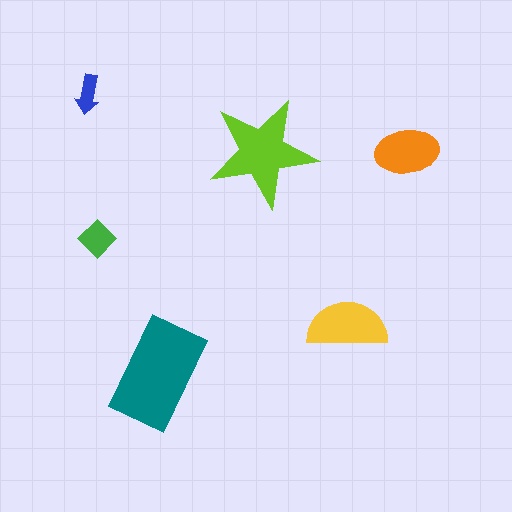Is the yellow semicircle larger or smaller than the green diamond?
Larger.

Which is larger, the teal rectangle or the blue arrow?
The teal rectangle.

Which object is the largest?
The teal rectangle.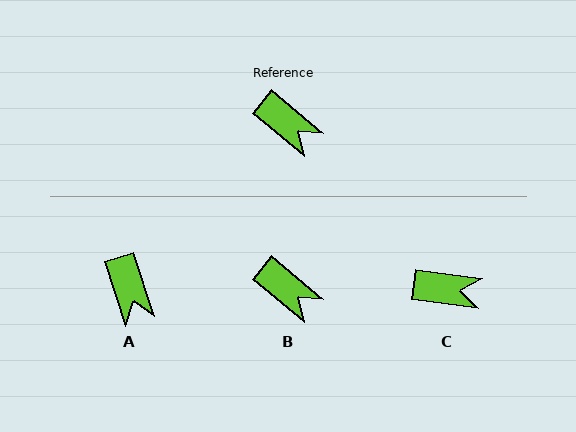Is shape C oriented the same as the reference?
No, it is off by about 32 degrees.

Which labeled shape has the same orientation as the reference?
B.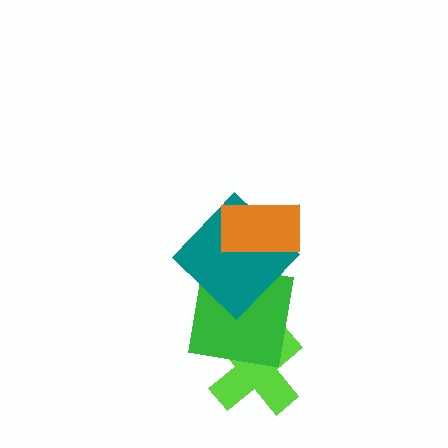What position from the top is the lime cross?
The lime cross is 4th from the top.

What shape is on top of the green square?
The teal diamond is on top of the green square.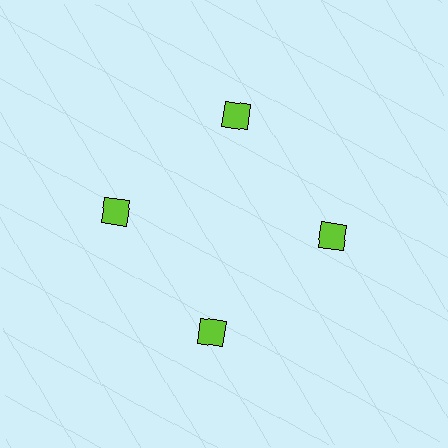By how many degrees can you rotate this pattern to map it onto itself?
The pattern maps onto itself every 90 degrees of rotation.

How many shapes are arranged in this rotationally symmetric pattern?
There are 4 shapes, arranged in 4 groups of 1.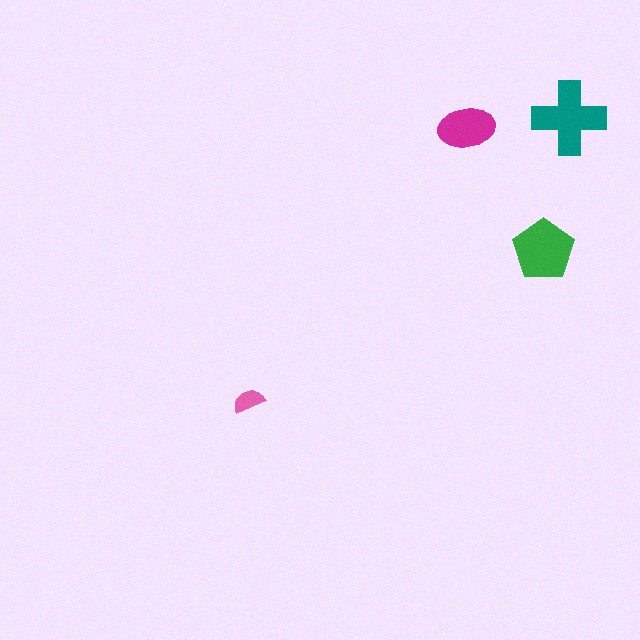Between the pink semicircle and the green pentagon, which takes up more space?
The green pentagon.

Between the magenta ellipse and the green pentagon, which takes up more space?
The green pentagon.